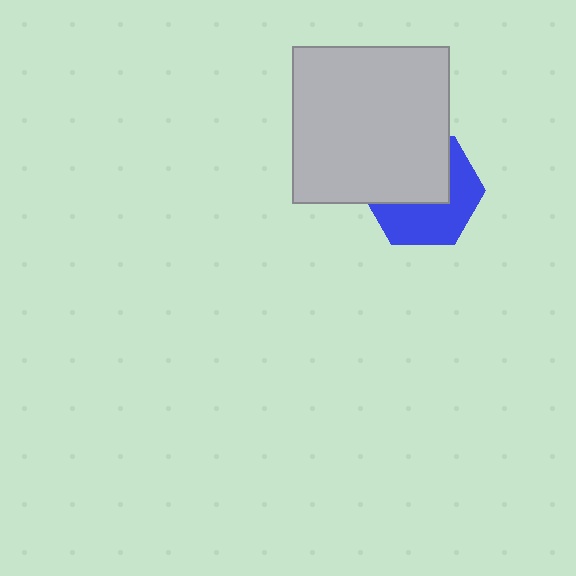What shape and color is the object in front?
The object in front is a light gray square.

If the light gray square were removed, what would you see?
You would see the complete blue hexagon.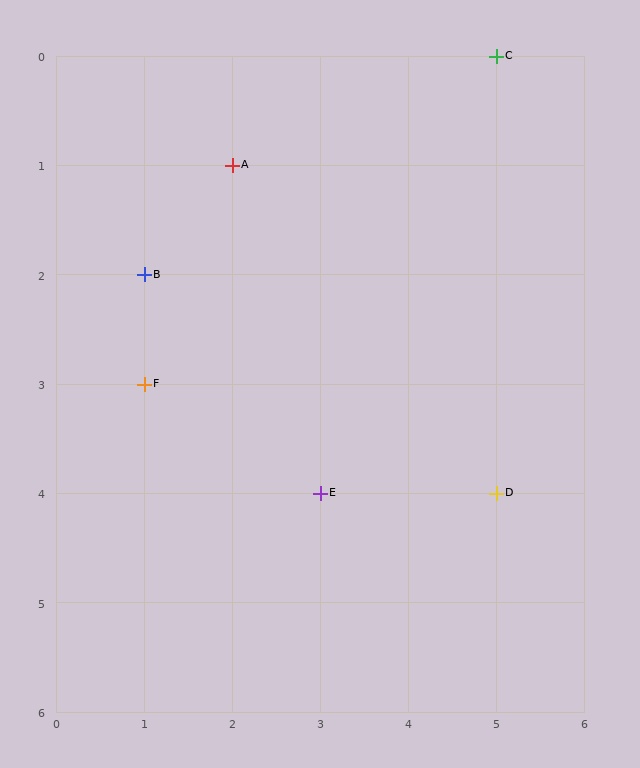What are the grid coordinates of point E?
Point E is at grid coordinates (3, 4).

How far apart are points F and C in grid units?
Points F and C are 4 columns and 3 rows apart (about 5.0 grid units diagonally).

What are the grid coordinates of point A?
Point A is at grid coordinates (2, 1).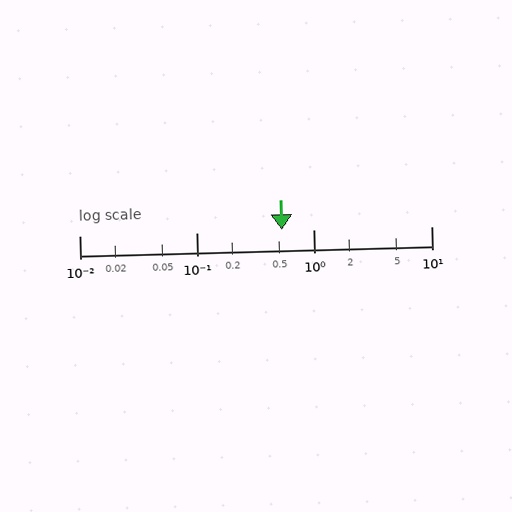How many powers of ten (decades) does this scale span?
The scale spans 3 decades, from 0.01 to 10.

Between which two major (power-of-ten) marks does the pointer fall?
The pointer is between 0.1 and 1.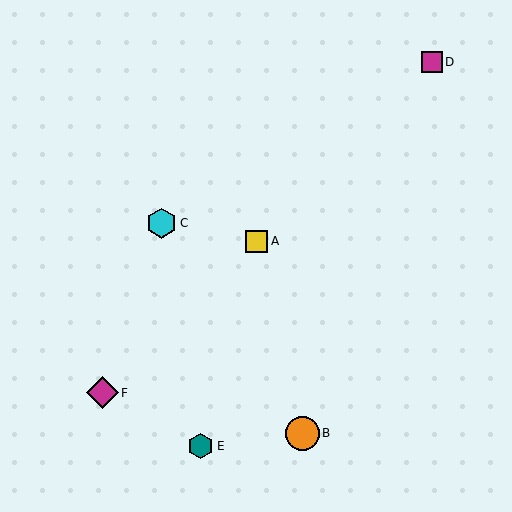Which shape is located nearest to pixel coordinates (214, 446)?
The teal hexagon (labeled E) at (201, 446) is nearest to that location.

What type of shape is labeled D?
Shape D is a magenta square.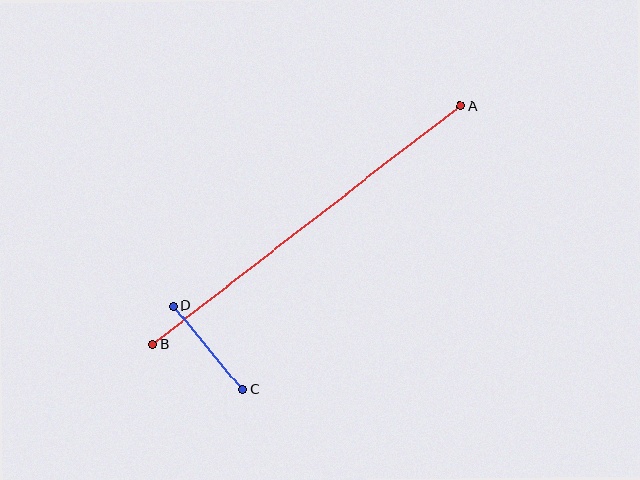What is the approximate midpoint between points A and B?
The midpoint is at approximately (307, 225) pixels.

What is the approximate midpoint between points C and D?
The midpoint is at approximately (208, 347) pixels.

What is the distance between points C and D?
The distance is approximately 108 pixels.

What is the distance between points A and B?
The distance is approximately 389 pixels.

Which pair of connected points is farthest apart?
Points A and B are farthest apart.